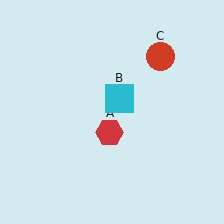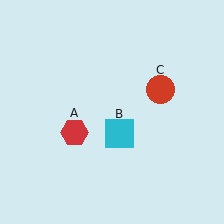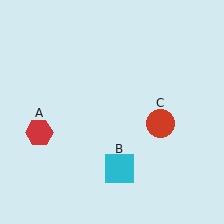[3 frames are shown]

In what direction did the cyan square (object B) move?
The cyan square (object B) moved down.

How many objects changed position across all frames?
3 objects changed position: red hexagon (object A), cyan square (object B), red circle (object C).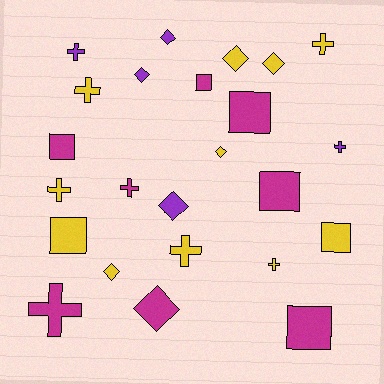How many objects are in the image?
There are 24 objects.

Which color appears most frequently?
Yellow, with 11 objects.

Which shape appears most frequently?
Cross, with 9 objects.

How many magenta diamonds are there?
There is 1 magenta diamond.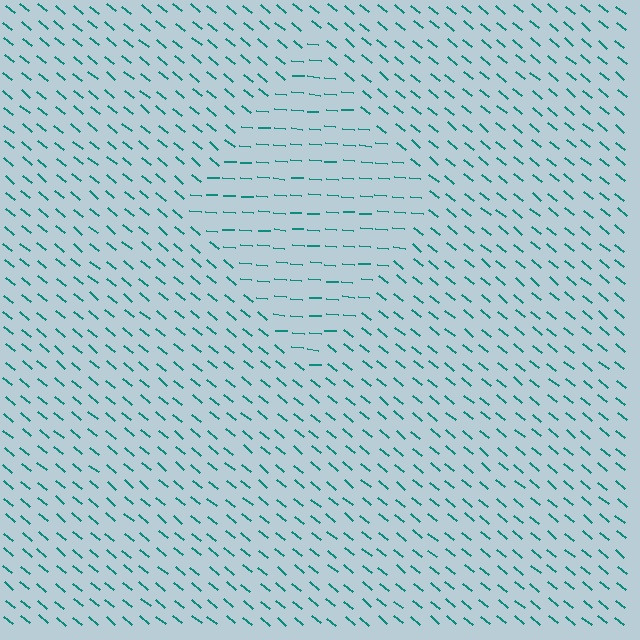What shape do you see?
I see a diamond.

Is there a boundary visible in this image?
Yes, there is a texture boundary formed by a change in line orientation.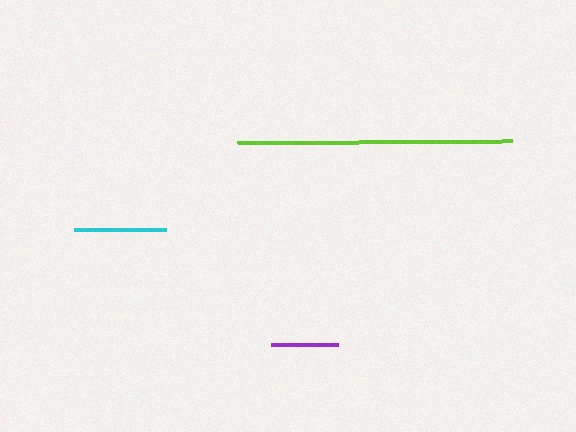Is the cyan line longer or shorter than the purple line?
The cyan line is longer than the purple line.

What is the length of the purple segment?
The purple segment is approximately 67 pixels long.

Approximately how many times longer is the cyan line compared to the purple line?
The cyan line is approximately 1.4 times the length of the purple line.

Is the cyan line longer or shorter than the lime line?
The lime line is longer than the cyan line.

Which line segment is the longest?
The lime line is the longest at approximately 275 pixels.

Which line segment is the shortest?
The purple line is the shortest at approximately 67 pixels.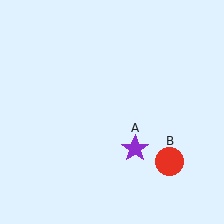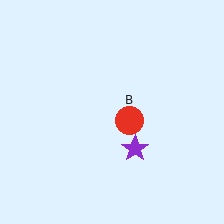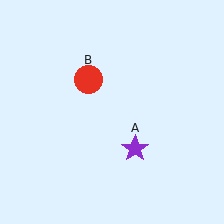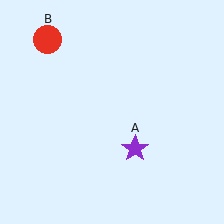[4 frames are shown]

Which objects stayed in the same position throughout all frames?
Purple star (object A) remained stationary.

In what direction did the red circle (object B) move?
The red circle (object B) moved up and to the left.